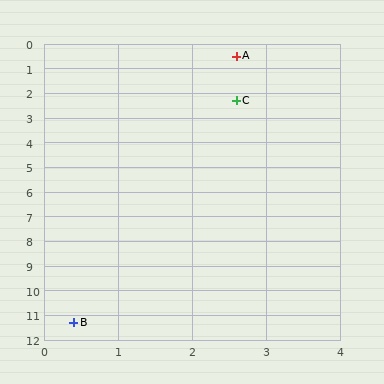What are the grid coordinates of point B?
Point B is at approximately (0.4, 11.3).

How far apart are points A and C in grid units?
Points A and C are about 1.8 grid units apart.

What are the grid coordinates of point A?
Point A is at approximately (2.6, 0.5).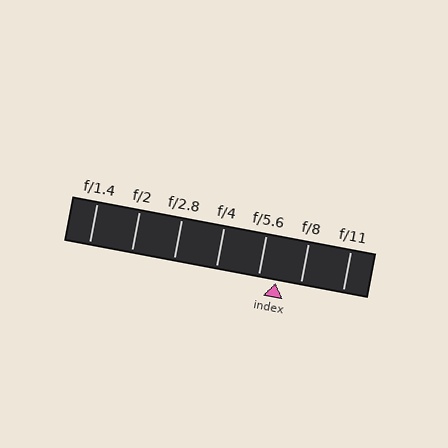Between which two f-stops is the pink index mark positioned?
The index mark is between f/5.6 and f/8.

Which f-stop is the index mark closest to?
The index mark is closest to f/5.6.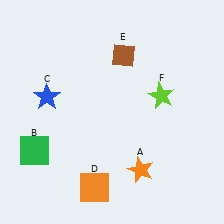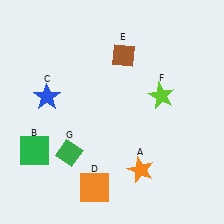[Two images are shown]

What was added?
A green diamond (G) was added in Image 2.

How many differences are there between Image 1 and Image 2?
There is 1 difference between the two images.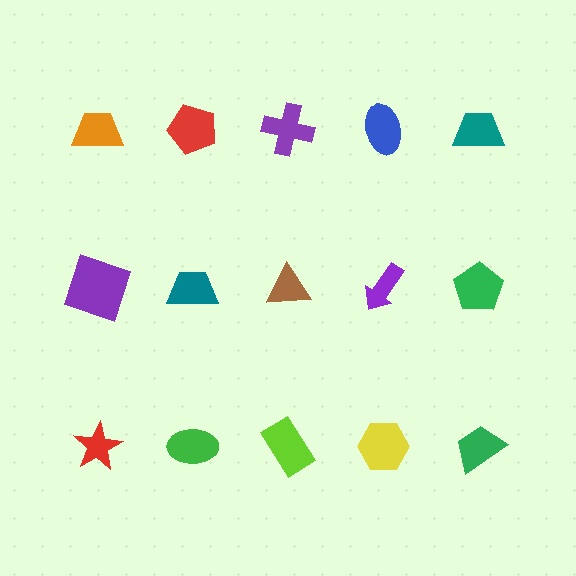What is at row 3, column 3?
A lime rectangle.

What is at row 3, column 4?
A yellow hexagon.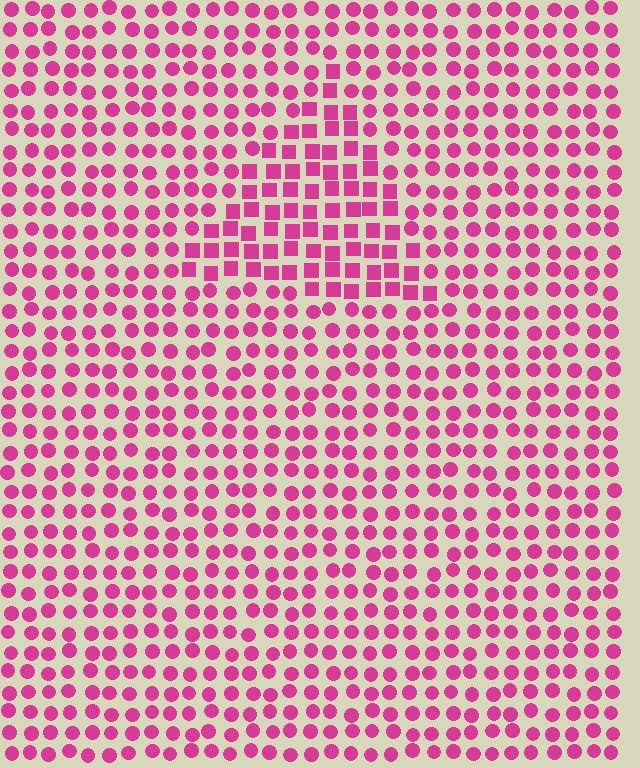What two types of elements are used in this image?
The image uses squares inside the triangle region and circles outside it.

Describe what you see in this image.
The image is filled with small magenta elements arranged in a uniform grid. A triangle-shaped region contains squares, while the surrounding area contains circles. The boundary is defined purely by the change in element shape.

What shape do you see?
I see a triangle.